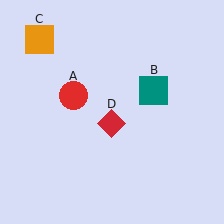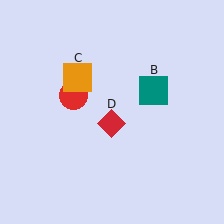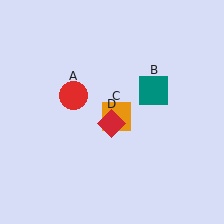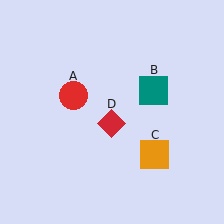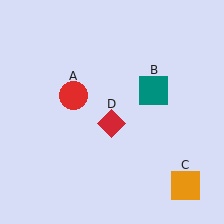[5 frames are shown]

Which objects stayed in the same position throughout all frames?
Red circle (object A) and teal square (object B) and red diamond (object D) remained stationary.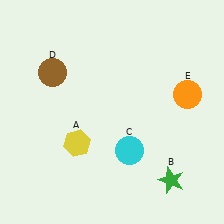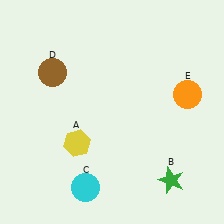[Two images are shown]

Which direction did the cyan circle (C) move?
The cyan circle (C) moved left.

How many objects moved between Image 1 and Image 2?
1 object moved between the two images.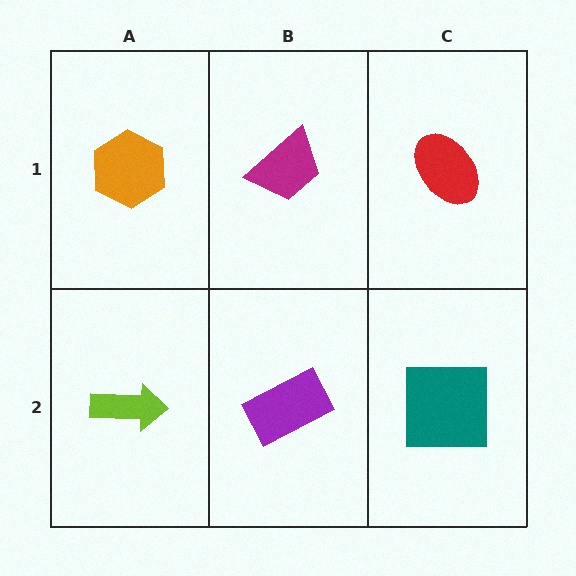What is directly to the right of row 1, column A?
A magenta trapezoid.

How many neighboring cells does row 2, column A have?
2.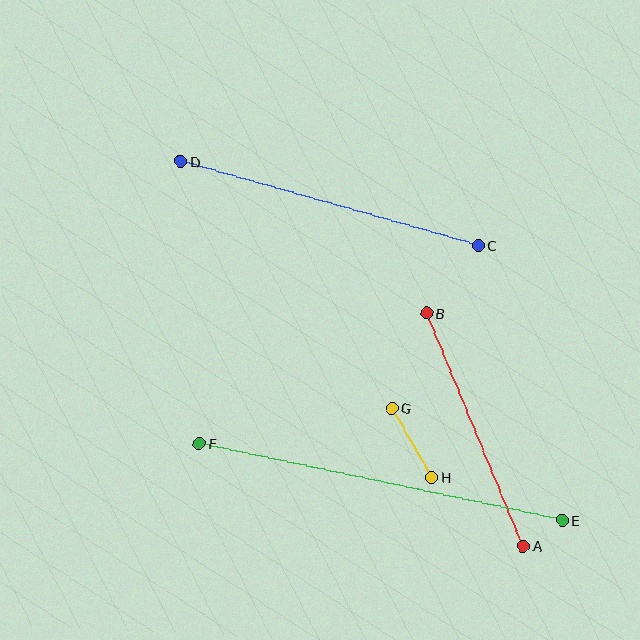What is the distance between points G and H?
The distance is approximately 80 pixels.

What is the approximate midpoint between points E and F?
The midpoint is at approximately (381, 482) pixels.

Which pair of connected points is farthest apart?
Points E and F are farthest apart.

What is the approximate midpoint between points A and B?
The midpoint is at approximately (475, 430) pixels.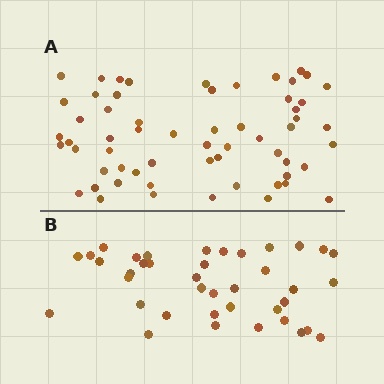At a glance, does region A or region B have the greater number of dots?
Region A (the top region) has more dots.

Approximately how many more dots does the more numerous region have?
Region A has approximately 20 more dots than region B.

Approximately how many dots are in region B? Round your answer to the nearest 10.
About 40 dots. (The exact count is 39, which rounds to 40.)